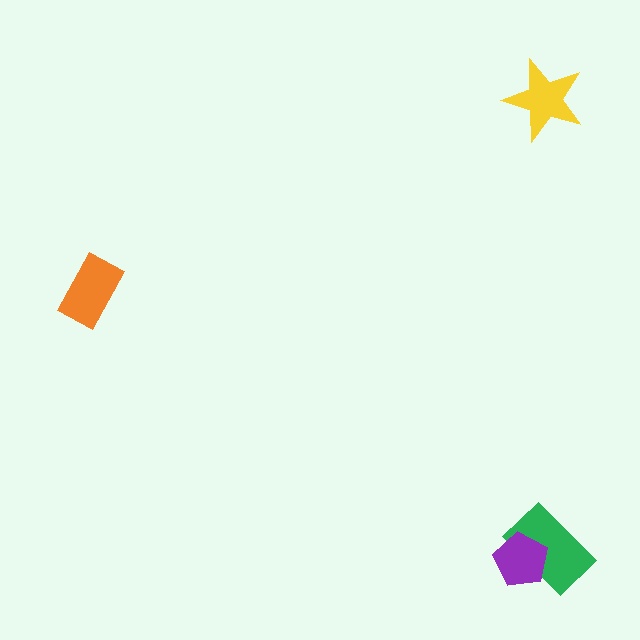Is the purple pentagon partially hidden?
No, no other shape covers it.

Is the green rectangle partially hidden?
Yes, it is partially covered by another shape.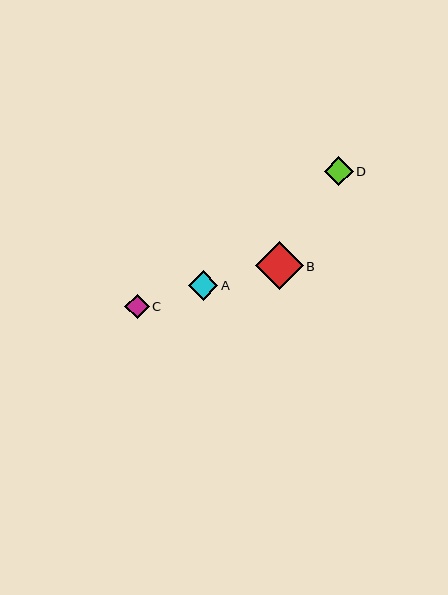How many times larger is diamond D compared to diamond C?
Diamond D is approximately 1.2 times the size of diamond C.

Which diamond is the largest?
Diamond B is the largest with a size of approximately 48 pixels.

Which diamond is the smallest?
Diamond C is the smallest with a size of approximately 24 pixels.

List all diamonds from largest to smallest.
From largest to smallest: B, A, D, C.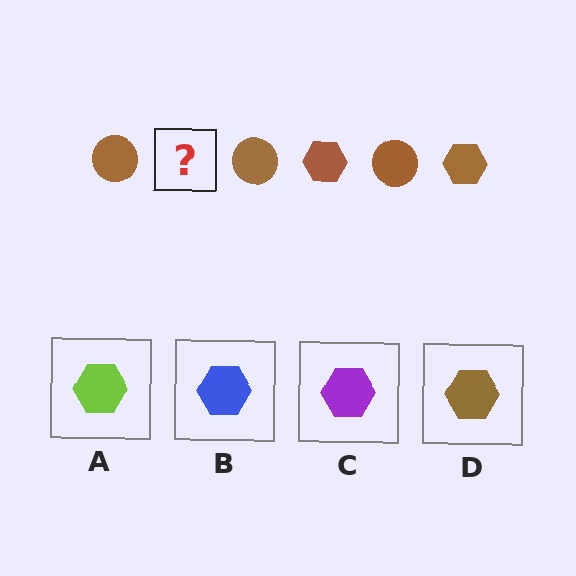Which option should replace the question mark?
Option D.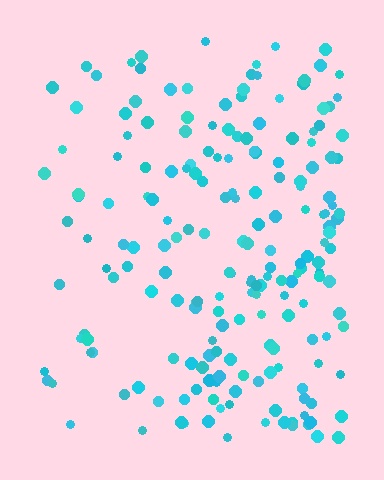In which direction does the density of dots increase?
From left to right, with the right side densest.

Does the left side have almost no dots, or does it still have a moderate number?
Still a moderate number, just noticeably fewer than the right.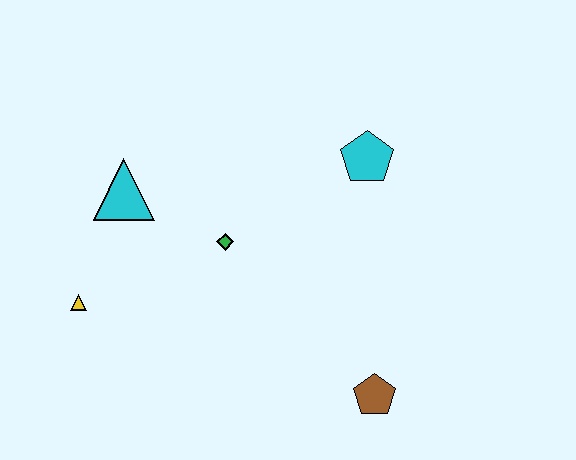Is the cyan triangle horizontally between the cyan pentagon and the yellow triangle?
Yes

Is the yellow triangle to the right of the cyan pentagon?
No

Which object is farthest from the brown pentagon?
The cyan triangle is farthest from the brown pentagon.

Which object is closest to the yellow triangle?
The cyan triangle is closest to the yellow triangle.